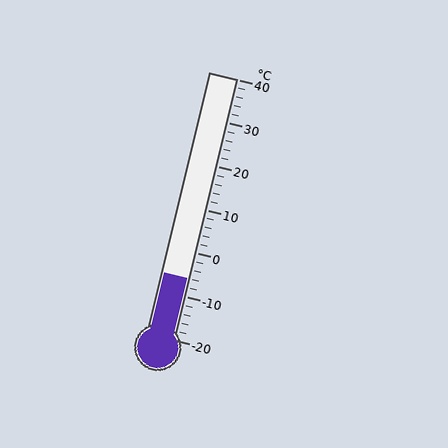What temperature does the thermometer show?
The thermometer shows approximately -6°C.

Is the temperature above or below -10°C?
The temperature is above -10°C.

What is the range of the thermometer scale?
The thermometer scale ranges from -20°C to 40°C.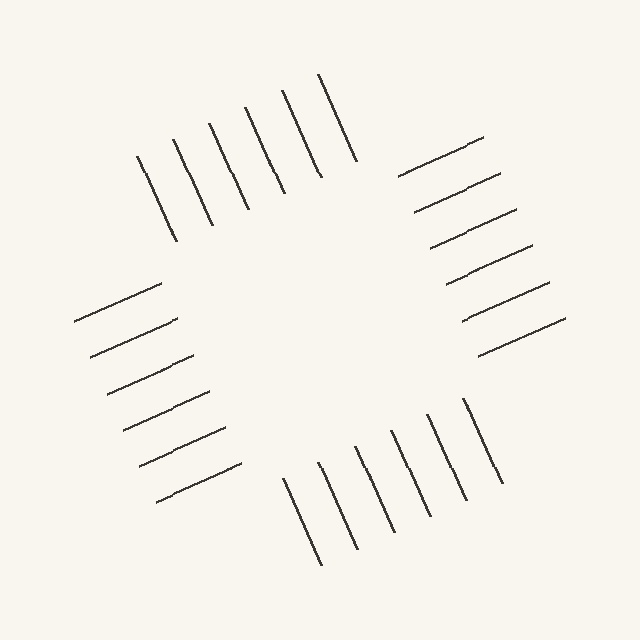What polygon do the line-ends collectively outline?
An illusory square — the line segments terminate on its edges but no continuous stroke is drawn.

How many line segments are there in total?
24 — 6 along each of the 4 edges.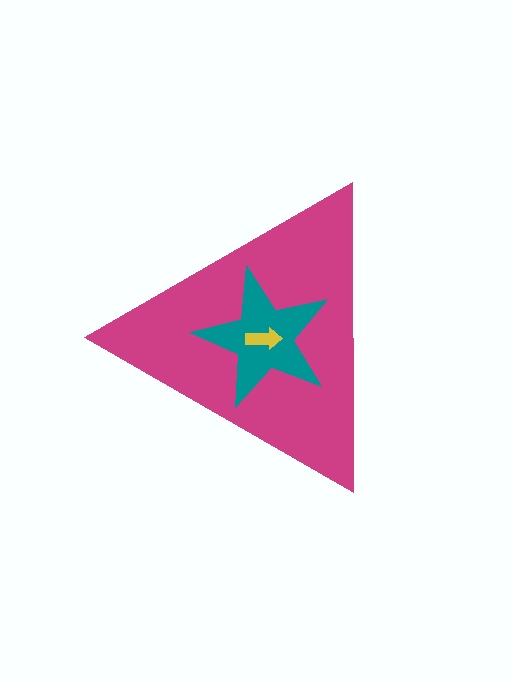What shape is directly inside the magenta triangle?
The teal star.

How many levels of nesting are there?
3.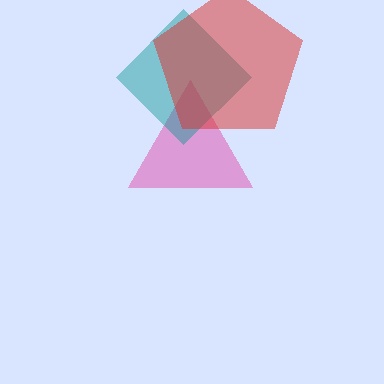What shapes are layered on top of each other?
The layered shapes are: a pink triangle, a teal diamond, a red pentagon.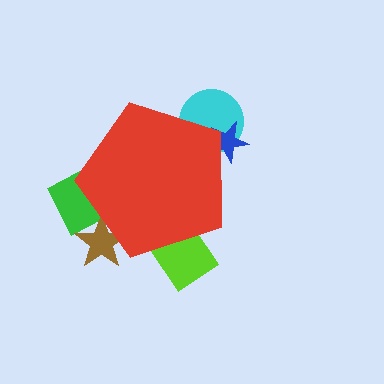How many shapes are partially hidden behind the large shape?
5 shapes are partially hidden.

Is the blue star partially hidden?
Yes, the blue star is partially hidden behind the red pentagon.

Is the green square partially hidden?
Yes, the green square is partially hidden behind the red pentagon.